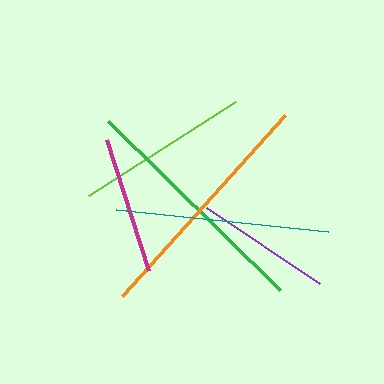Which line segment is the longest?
The orange line is the longest at approximately 244 pixels.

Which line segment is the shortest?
The purple line is the shortest at approximately 137 pixels.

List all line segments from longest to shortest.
From longest to shortest: orange, green, teal, lime, magenta, purple.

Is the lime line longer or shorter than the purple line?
The lime line is longer than the purple line.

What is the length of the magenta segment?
The magenta segment is approximately 137 pixels long.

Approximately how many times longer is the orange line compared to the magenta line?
The orange line is approximately 1.8 times the length of the magenta line.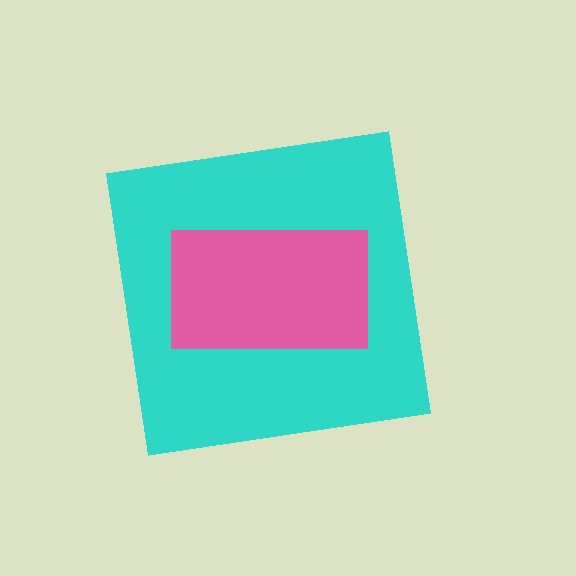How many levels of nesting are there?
2.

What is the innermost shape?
The pink rectangle.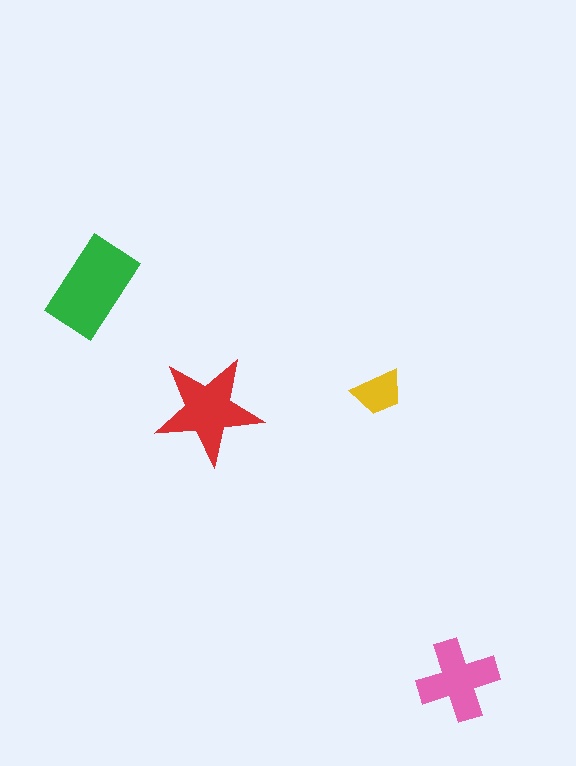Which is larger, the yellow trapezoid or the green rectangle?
The green rectangle.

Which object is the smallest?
The yellow trapezoid.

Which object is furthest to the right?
The pink cross is rightmost.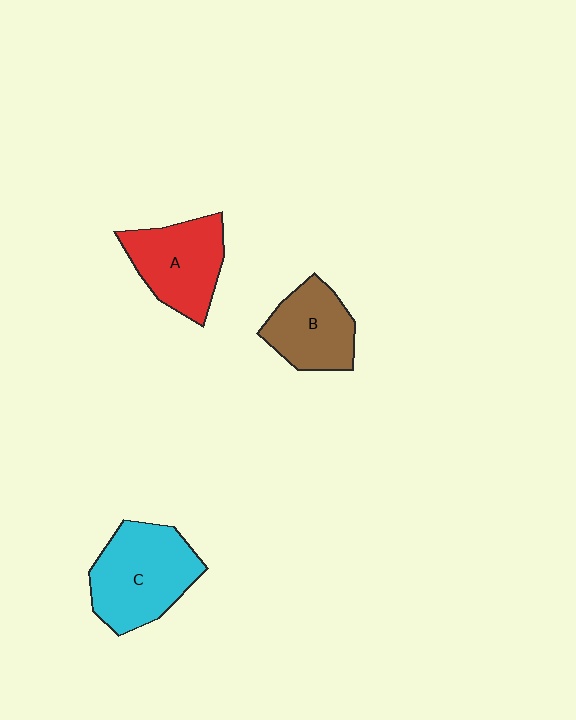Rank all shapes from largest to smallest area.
From largest to smallest: C (cyan), A (red), B (brown).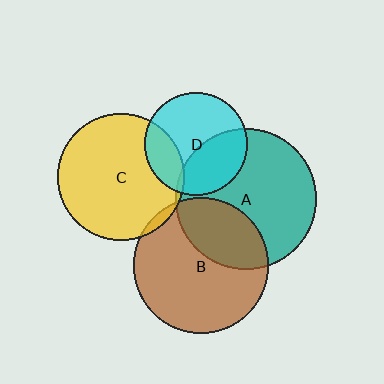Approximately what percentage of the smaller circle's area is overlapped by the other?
Approximately 30%.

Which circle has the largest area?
Circle A (teal).